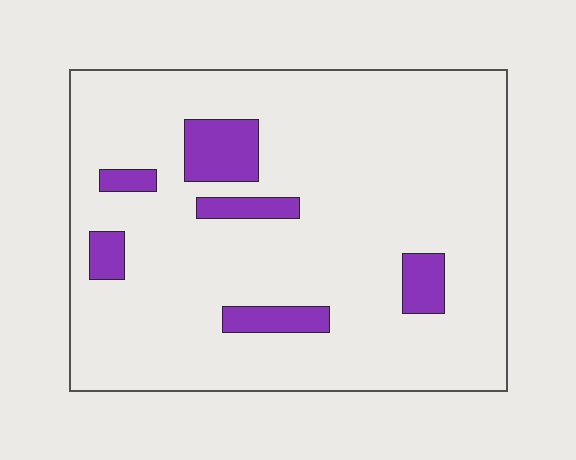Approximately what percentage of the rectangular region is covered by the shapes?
Approximately 10%.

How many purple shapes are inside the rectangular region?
6.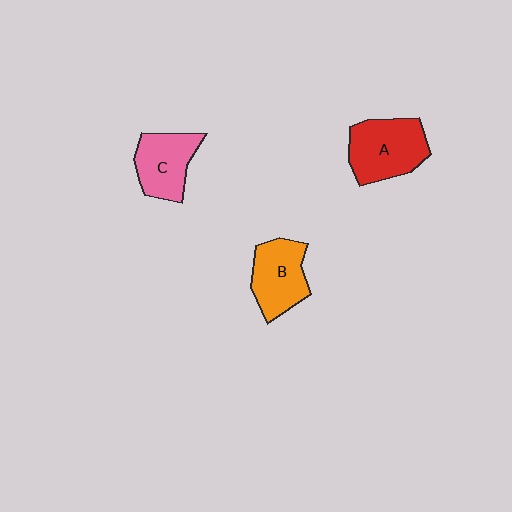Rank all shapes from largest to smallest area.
From largest to smallest: A (red), B (orange), C (pink).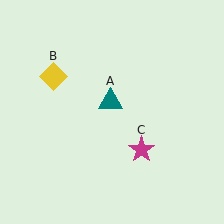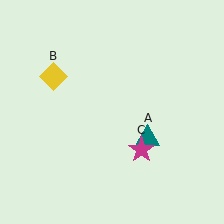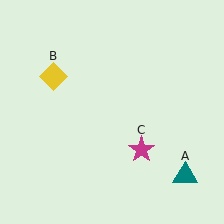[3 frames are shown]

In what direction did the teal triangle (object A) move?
The teal triangle (object A) moved down and to the right.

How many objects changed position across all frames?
1 object changed position: teal triangle (object A).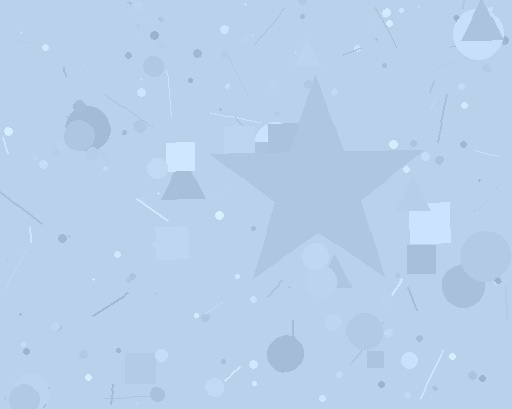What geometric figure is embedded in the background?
A star is embedded in the background.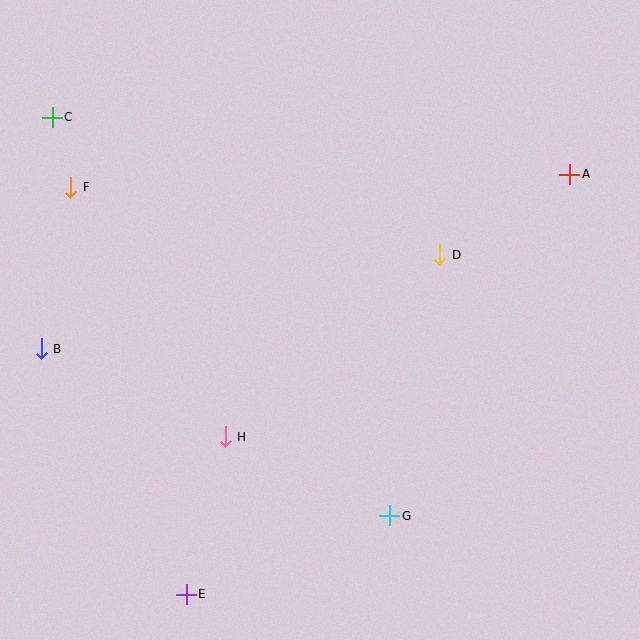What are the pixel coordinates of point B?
Point B is at (41, 349).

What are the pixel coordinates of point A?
Point A is at (570, 174).